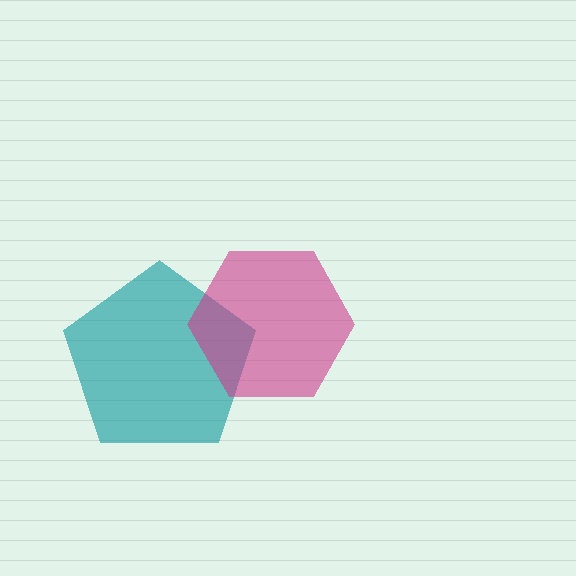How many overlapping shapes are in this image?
There are 2 overlapping shapes in the image.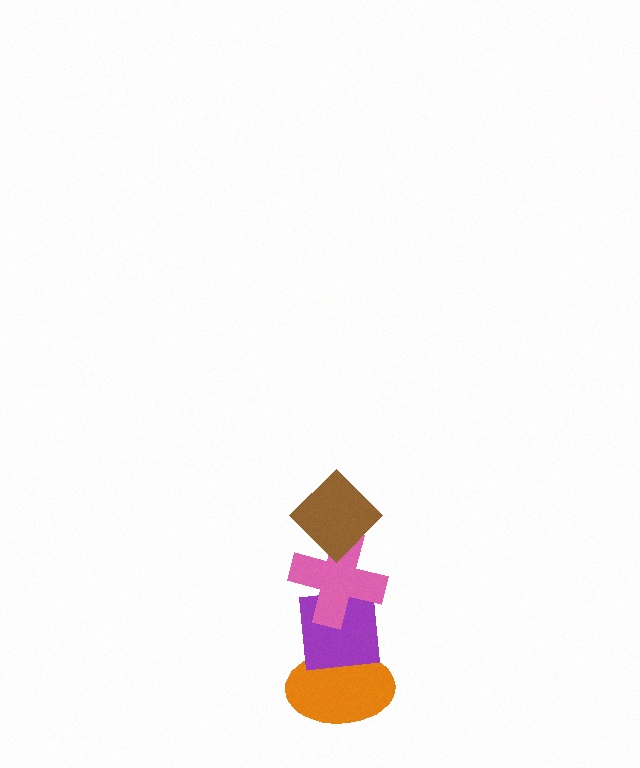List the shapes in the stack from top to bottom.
From top to bottom: the brown diamond, the pink cross, the purple square, the orange ellipse.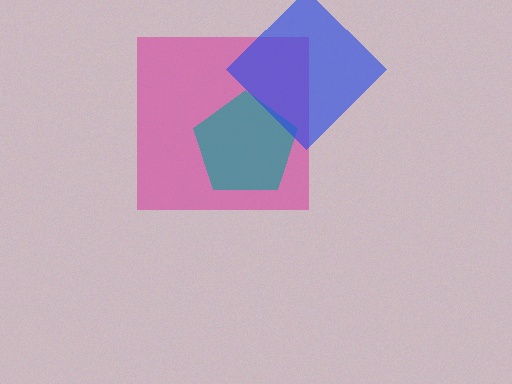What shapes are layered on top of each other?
The layered shapes are: a magenta square, a teal pentagon, a blue diamond.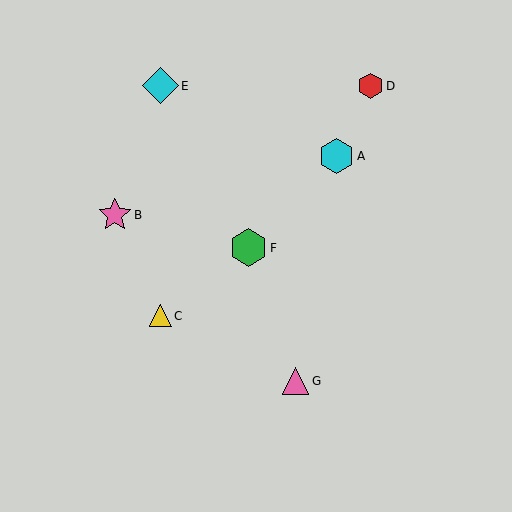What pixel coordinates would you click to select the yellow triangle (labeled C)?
Click at (160, 316) to select the yellow triangle C.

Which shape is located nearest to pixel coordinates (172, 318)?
The yellow triangle (labeled C) at (160, 316) is nearest to that location.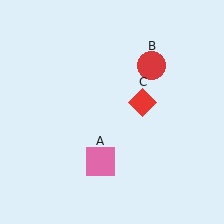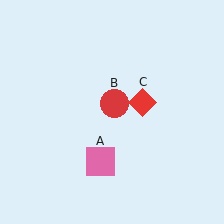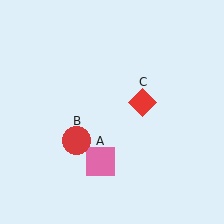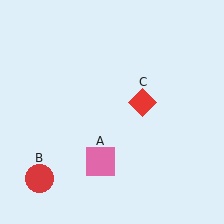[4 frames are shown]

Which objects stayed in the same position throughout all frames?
Pink square (object A) and red diamond (object C) remained stationary.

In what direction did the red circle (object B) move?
The red circle (object B) moved down and to the left.